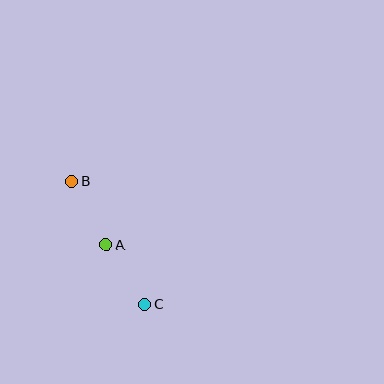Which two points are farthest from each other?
Points B and C are farthest from each other.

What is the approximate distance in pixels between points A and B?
The distance between A and B is approximately 72 pixels.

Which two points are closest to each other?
Points A and C are closest to each other.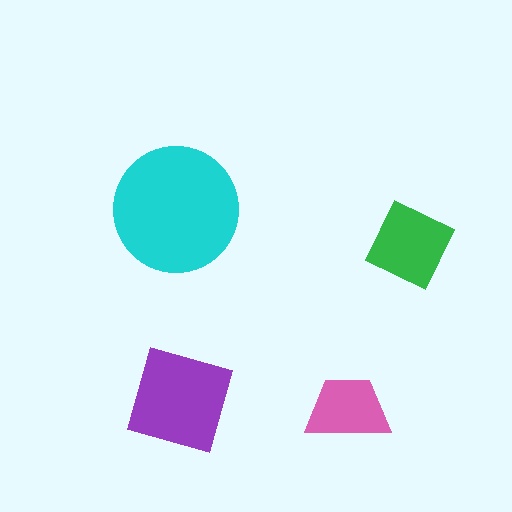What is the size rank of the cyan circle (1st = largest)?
1st.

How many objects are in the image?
There are 4 objects in the image.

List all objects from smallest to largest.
The pink trapezoid, the green square, the purple diamond, the cyan circle.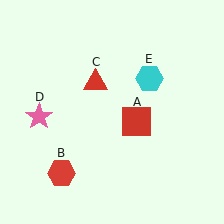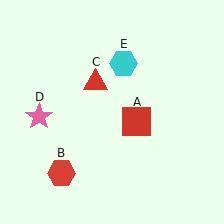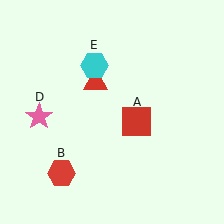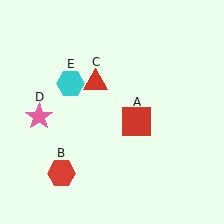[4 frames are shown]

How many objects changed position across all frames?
1 object changed position: cyan hexagon (object E).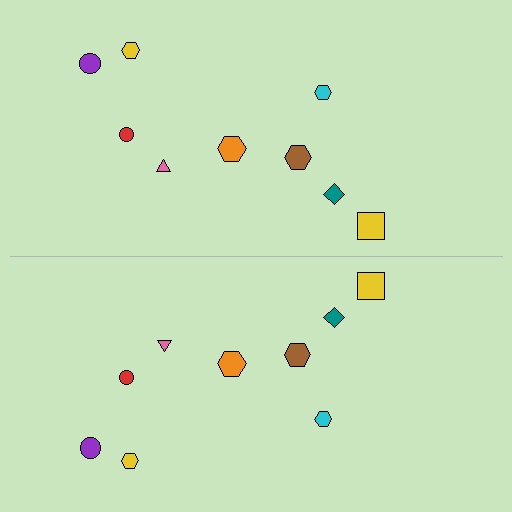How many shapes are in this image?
There are 18 shapes in this image.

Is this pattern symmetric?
Yes, this pattern has bilateral (reflection) symmetry.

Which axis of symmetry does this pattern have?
The pattern has a horizontal axis of symmetry running through the center of the image.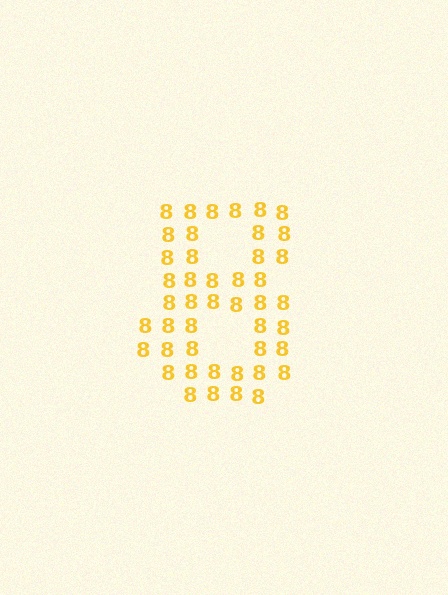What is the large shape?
The large shape is the digit 8.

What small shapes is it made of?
It is made of small digit 8's.